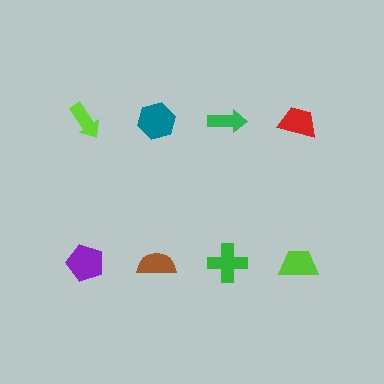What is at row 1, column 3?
A green arrow.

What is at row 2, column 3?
A green cross.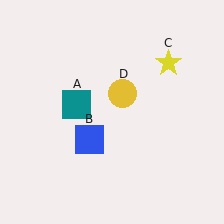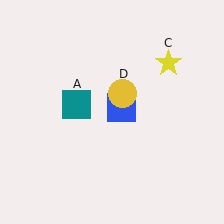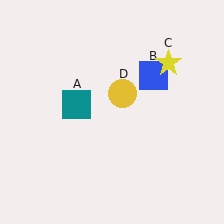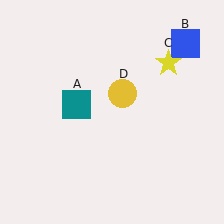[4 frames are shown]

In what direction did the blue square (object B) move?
The blue square (object B) moved up and to the right.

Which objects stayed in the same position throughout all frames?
Teal square (object A) and yellow star (object C) and yellow circle (object D) remained stationary.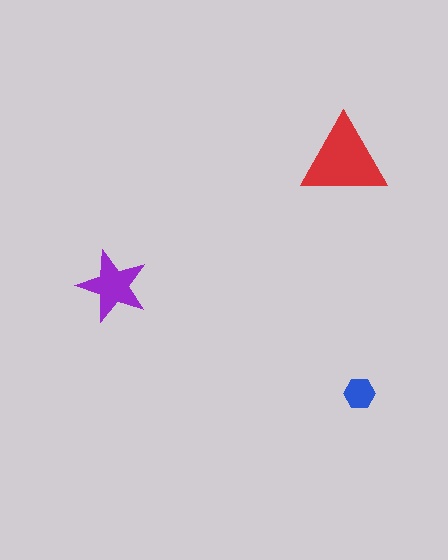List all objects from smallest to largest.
The blue hexagon, the purple star, the red triangle.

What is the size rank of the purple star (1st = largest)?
2nd.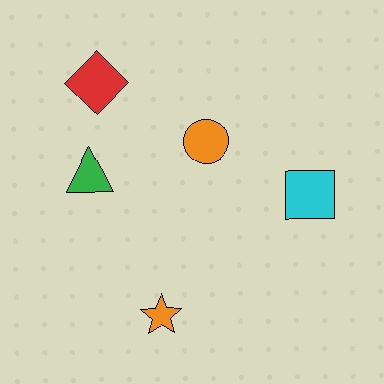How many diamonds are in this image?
There is 1 diamond.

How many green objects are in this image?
There is 1 green object.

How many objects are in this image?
There are 5 objects.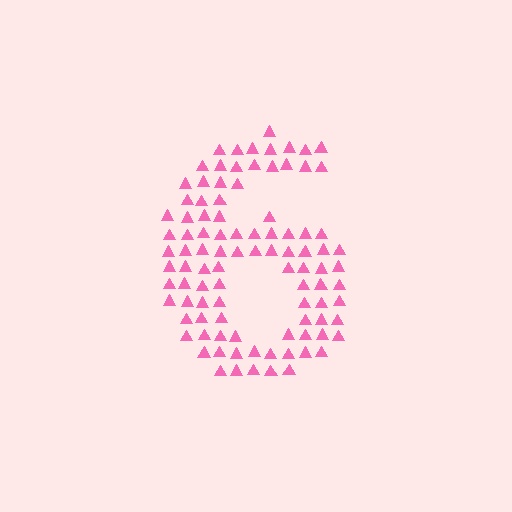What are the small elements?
The small elements are triangles.